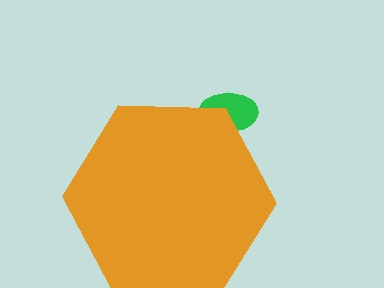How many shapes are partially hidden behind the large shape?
3 shapes are partially hidden.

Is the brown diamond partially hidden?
Yes, the brown diamond is partially hidden behind the orange hexagon.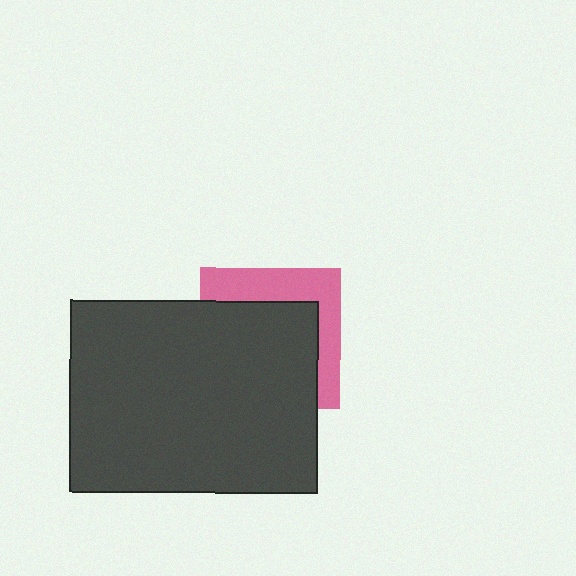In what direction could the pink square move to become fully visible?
The pink square could move toward the upper-right. That would shift it out from behind the dark gray rectangle entirely.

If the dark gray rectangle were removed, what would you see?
You would see the complete pink square.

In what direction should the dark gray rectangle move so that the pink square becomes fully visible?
The dark gray rectangle should move toward the lower-left. That is the shortest direction to clear the overlap and leave the pink square fully visible.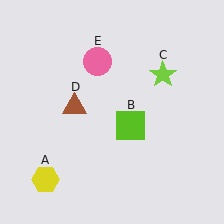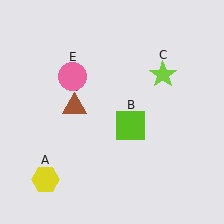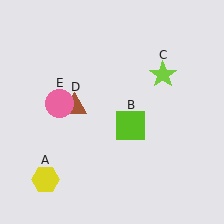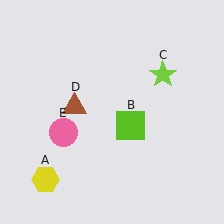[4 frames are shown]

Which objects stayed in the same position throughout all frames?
Yellow hexagon (object A) and lime square (object B) and lime star (object C) and brown triangle (object D) remained stationary.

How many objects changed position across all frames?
1 object changed position: pink circle (object E).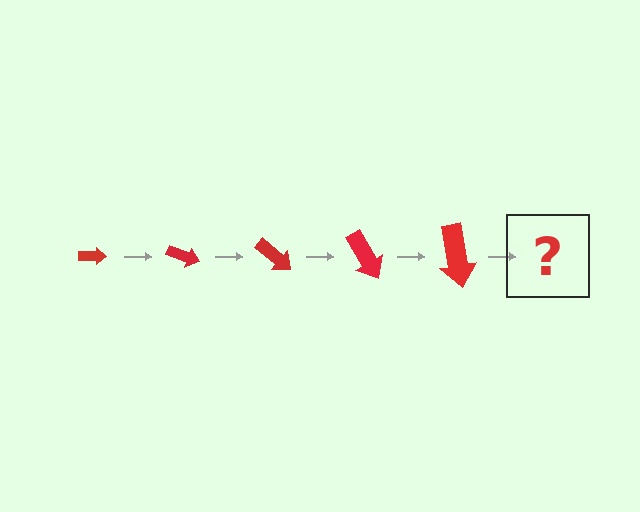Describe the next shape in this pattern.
It should be an arrow, larger than the previous one and rotated 100 degrees from the start.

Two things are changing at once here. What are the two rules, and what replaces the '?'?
The two rules are that the arrow grows larger each step and it rotates 20 degrees each step. The '?' should be an arrow, larger than the previous one and rotated 100 degrees from the start.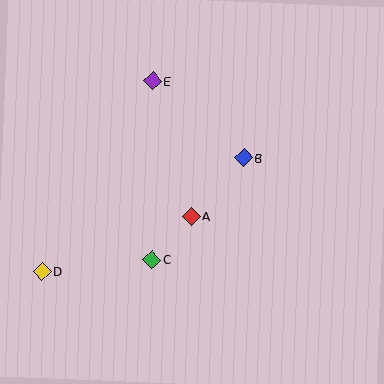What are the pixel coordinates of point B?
Point B is at (244, 158).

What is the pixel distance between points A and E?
The distance between A and E is 141 pixels.